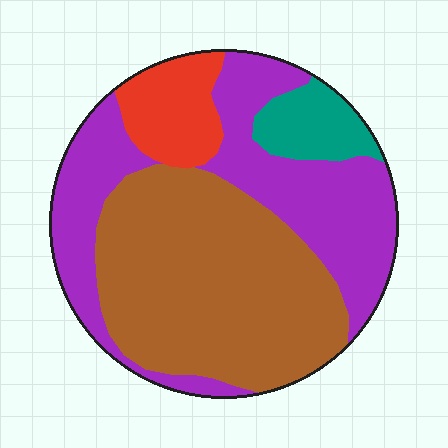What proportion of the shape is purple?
Purple takes up about three eighths (3/8) of the shape.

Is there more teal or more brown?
Brown.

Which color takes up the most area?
Brown, at roughly 45%.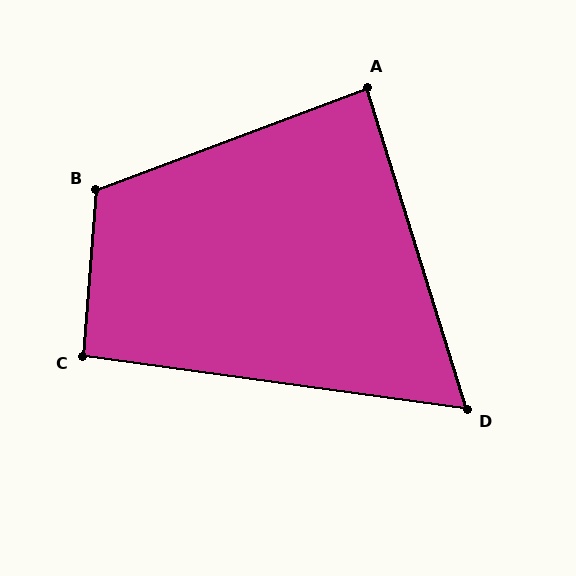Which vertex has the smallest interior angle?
D, at approximately 65 degrees.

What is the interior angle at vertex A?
Approximately 87 degrees (approximately right).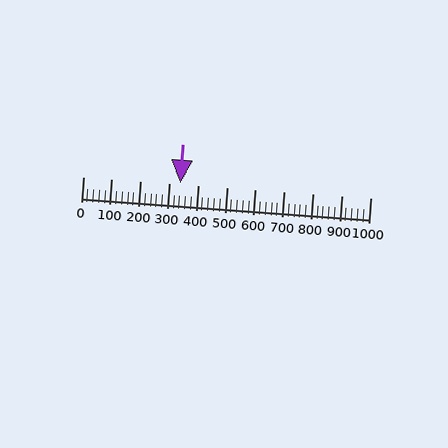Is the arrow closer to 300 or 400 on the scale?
The arrow is closer to 300.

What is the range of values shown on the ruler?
The ruler shows values from 0 to 1000.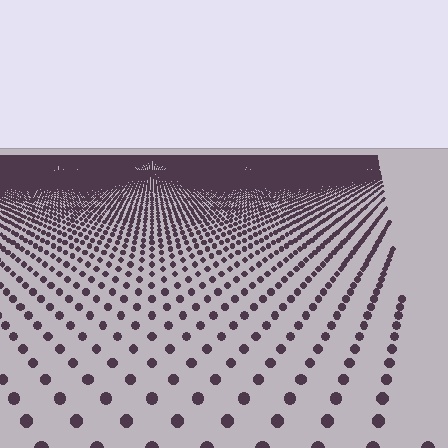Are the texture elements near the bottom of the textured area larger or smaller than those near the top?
Larger. Near the bottom, elements are closer to the viewer and appear at a bigger on-screen size.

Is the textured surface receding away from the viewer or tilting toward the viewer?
The surface is receding away from the viewer. Texture elements get smaller and denser toward the top.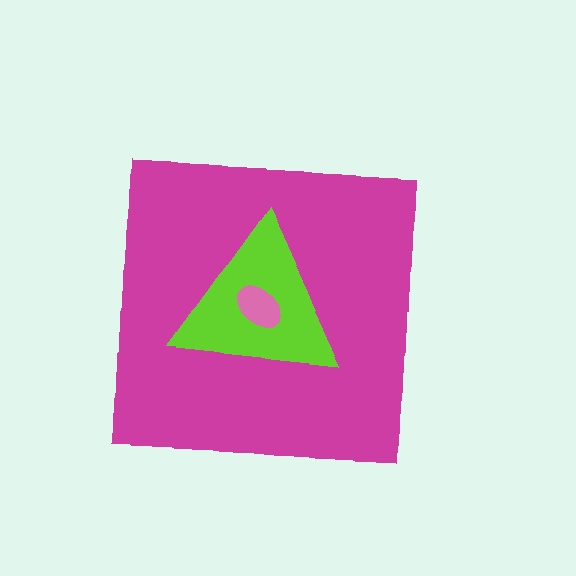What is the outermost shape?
The magenta square.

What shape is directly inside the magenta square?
The lime triangle.